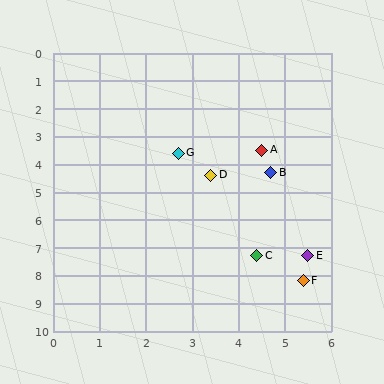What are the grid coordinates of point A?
Point A is at approximately (4.5, 3.5).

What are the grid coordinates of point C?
Point C is at approximately (4.4, 7.3).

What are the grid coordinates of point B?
Point B is at approximately (4.7, 4.3).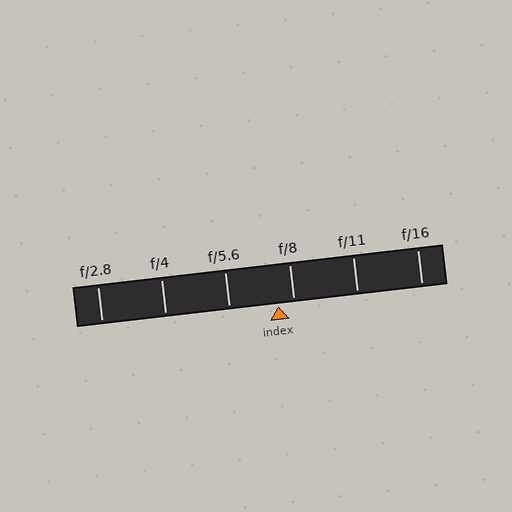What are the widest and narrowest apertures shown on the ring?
The widest aperture shown is f/2.8 and the narrowest is f/16.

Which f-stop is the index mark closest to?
The index mark is closest to f/8.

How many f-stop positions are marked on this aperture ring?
There are 6 f-stop positions marked.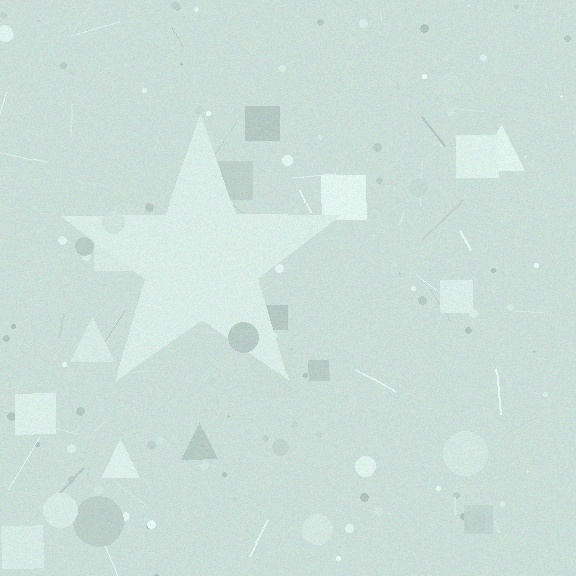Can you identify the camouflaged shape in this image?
The camouflaged shape is a star.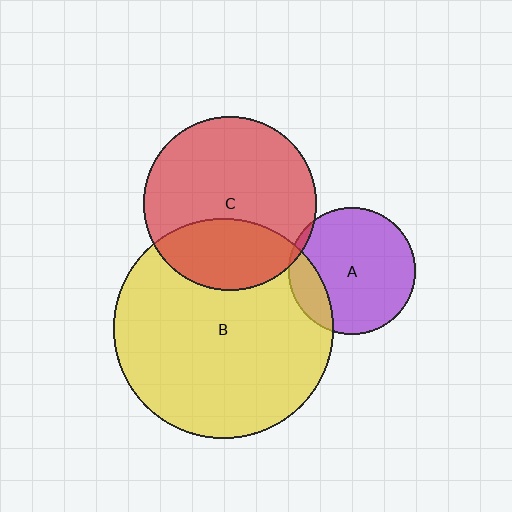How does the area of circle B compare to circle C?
Approximately 1.6 times.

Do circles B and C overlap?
Yes.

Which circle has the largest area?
Circle B (yellow).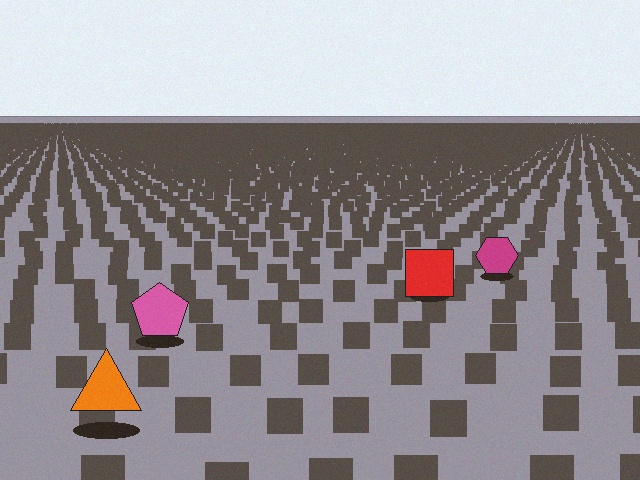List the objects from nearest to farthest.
From nearest to farthest: the orange triangle, the pink pentagon, the red square, the magenta hexagon.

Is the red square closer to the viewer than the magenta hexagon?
Yes. The red square is closer — you can tell from the texture gradient: the ground texture is coarser near it.